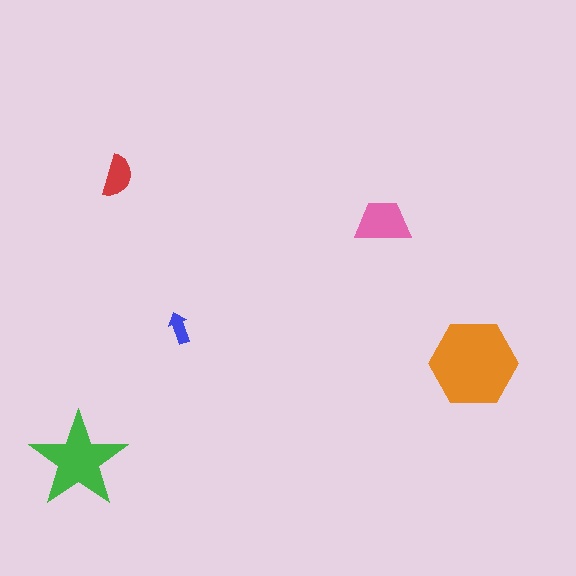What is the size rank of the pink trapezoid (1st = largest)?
3rd.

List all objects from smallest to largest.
The blue arrow, the red semicircle, the pink trapezoid, the green star, the orange hexagon.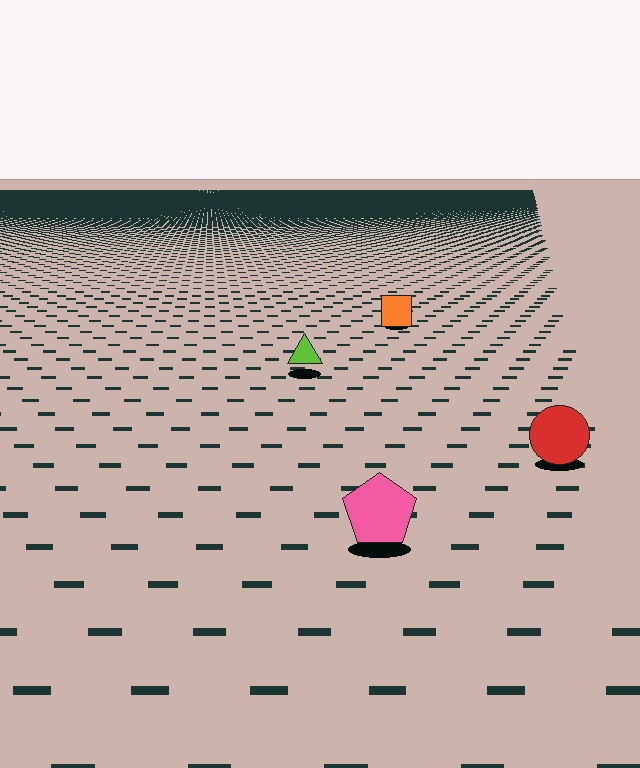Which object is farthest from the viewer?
The orange square is farthest from the viewer. It appears smaller and the ground texture around it is denser.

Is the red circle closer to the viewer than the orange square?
Yes. The red circle is closer — you can tell from the texture gradient: the ground texture is coarser near it.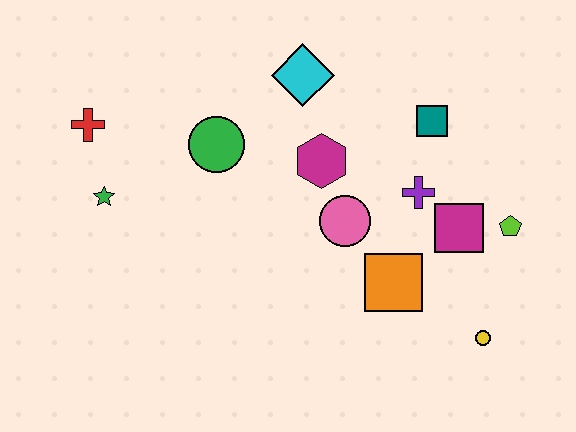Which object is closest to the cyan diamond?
The magenta hexagon is closest to the cyan diamond.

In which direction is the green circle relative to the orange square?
The green circle is to the left of the orange square.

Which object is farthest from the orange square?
The red cross is farthest from the orange square.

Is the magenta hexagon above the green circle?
No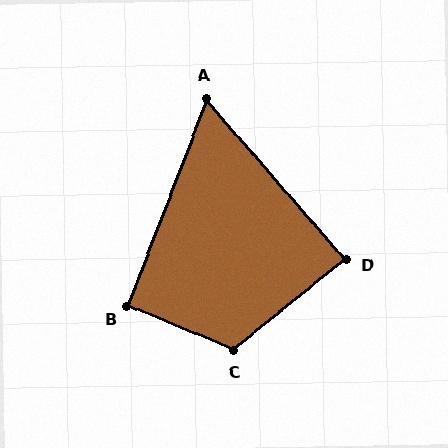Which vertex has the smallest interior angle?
A, at approximately 62 degrees.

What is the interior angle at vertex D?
Approximately 88 degrees (approximately right).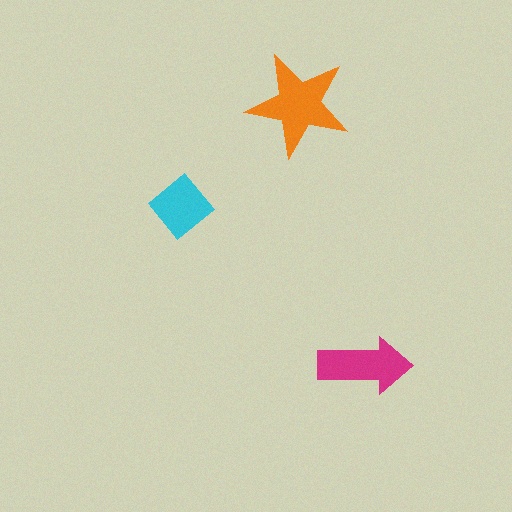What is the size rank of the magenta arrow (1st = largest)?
2nd.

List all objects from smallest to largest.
The cyan diamond, the magenta arrow, the orange star.